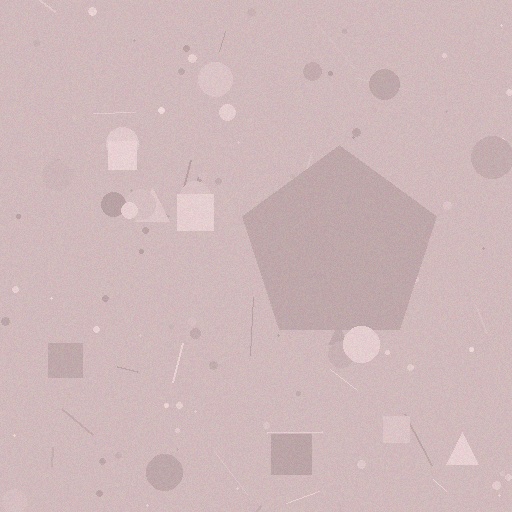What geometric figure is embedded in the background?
A pentagon is embedded in the background.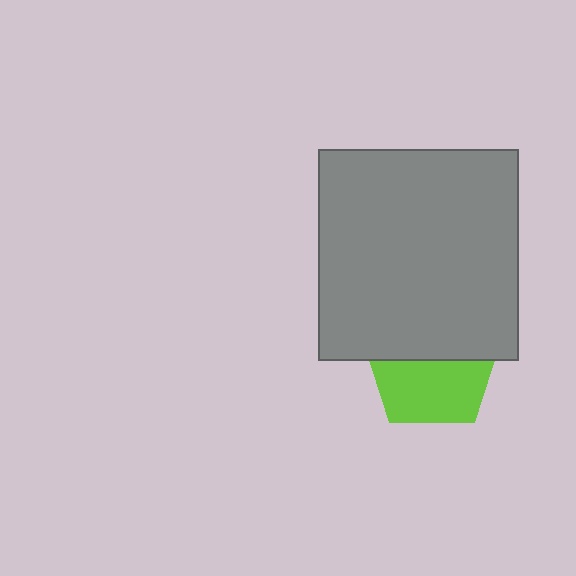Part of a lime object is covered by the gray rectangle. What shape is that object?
It is a pentagon.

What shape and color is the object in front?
The object in front is a gray rectangle.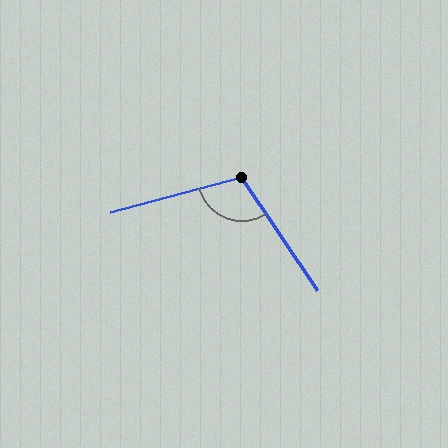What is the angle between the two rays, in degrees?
Approximately 109 degrees.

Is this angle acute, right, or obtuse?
It is obtuse.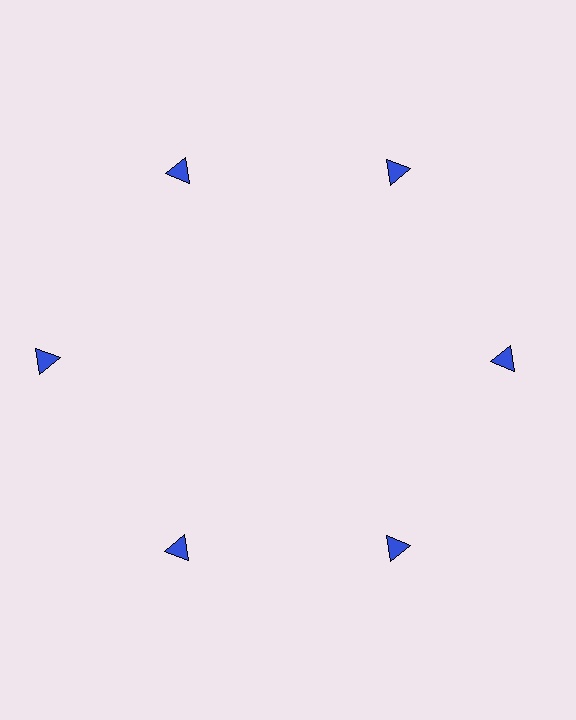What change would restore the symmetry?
The symmetry would be restored by moving it inward, back onto the ring so that all 6 triangles sit at equal angles and equal distance from the center.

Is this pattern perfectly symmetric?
No. The 6 blue triangles are arranged in a ring, but one element near the 9 o'clock position is pushed outward from the center, breaking the 6-fold rotational symmetry.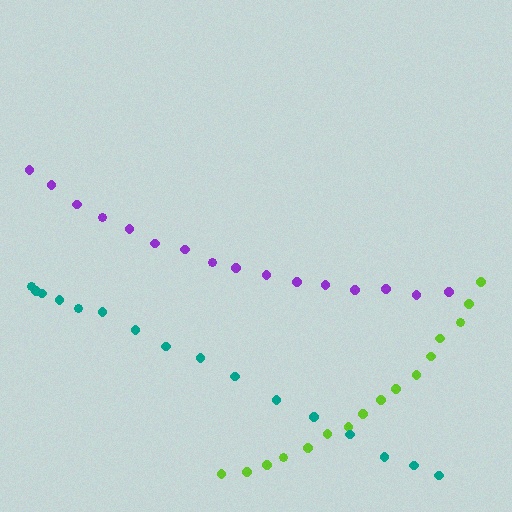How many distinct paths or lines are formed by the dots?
There are 3 distinct paths.